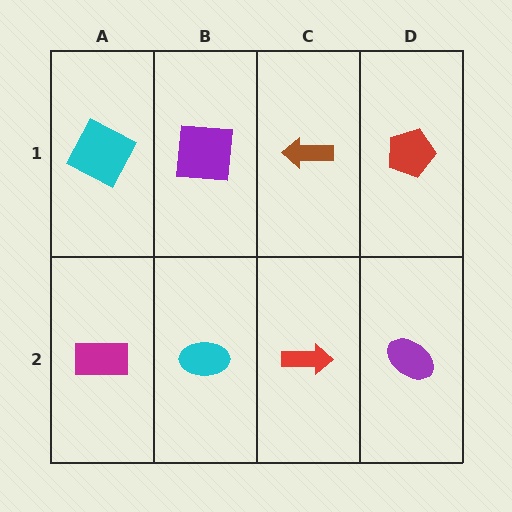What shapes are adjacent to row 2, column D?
A red pentagon (row 1, column D), a red arrow (row 2, column C).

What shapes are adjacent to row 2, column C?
A brown arrow (row 1, column C), a cyan ellipse (row 2, column B), a purple ellipse (row 2, column D).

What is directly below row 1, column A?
A magenta rectangle.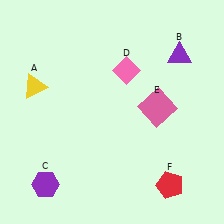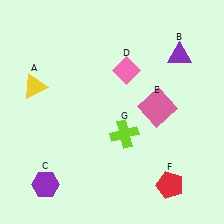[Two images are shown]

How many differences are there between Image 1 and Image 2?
There is 1 difference between the two images.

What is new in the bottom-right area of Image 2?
A lime cross (G) was added in the bottom-right area of Image 2.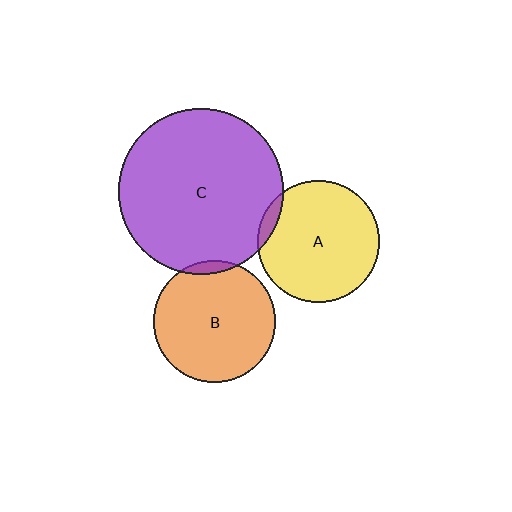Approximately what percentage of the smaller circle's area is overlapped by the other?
Approximately 5%.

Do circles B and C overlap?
Yes.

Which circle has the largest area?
Circle C (purple).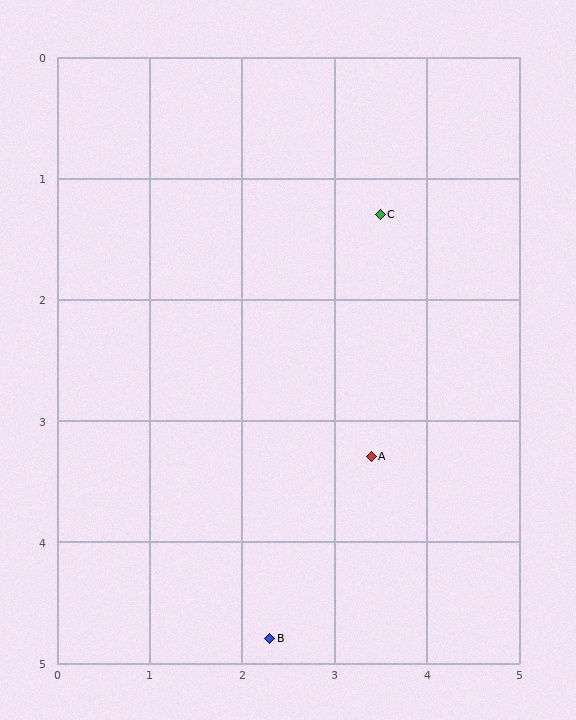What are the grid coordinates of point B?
Point B is at approximately (2.3, 4.8).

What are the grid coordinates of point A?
Point A is at approximately (3.4, 3.3).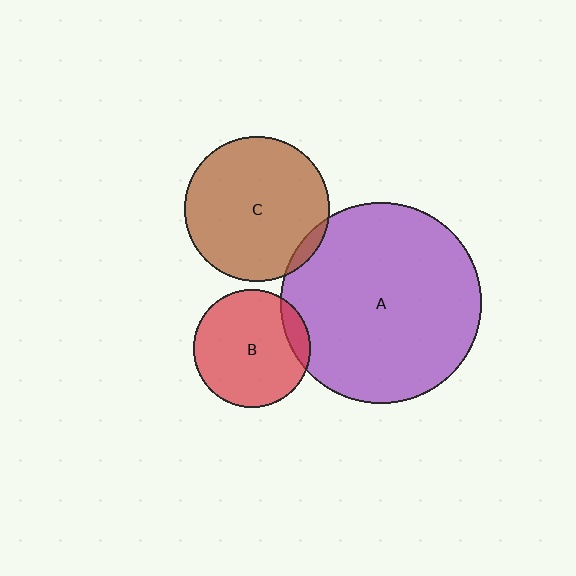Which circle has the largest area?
Circle A (purple).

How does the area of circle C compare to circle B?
Approximately 1.5 times.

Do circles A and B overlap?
Yes.